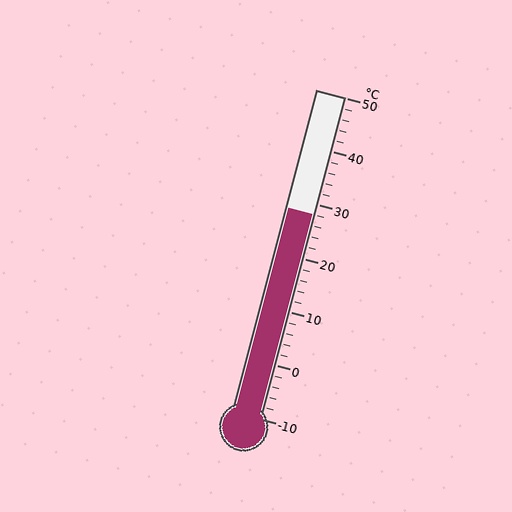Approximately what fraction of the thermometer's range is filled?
The thermometer is filled to approximately 65% of its range.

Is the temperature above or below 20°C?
The temperature is above 20°C.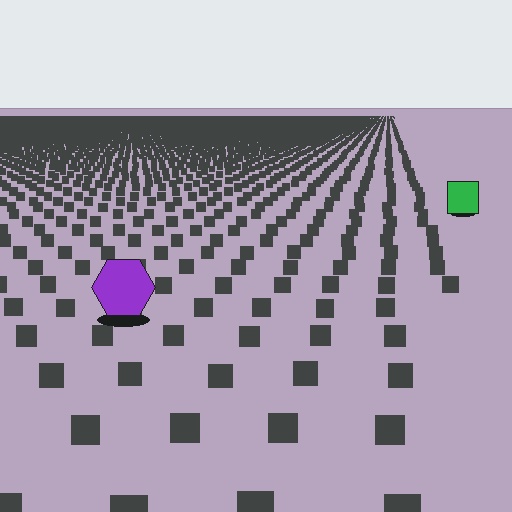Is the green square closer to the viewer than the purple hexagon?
No. The purple hexagon is closer — you can tell from the texture gradient: the ground texture is coarser near it.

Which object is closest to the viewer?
The purple hexagon is closest. The texture marks near it are larger and more spread out.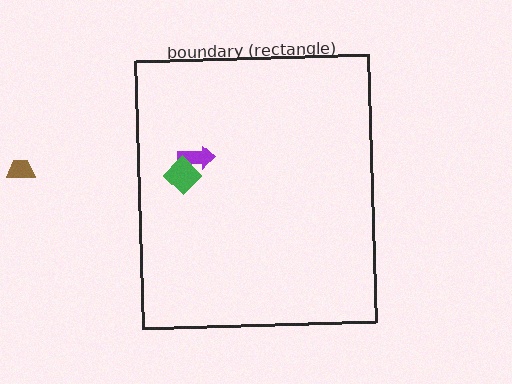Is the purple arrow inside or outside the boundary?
Inside.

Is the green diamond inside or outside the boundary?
Inside.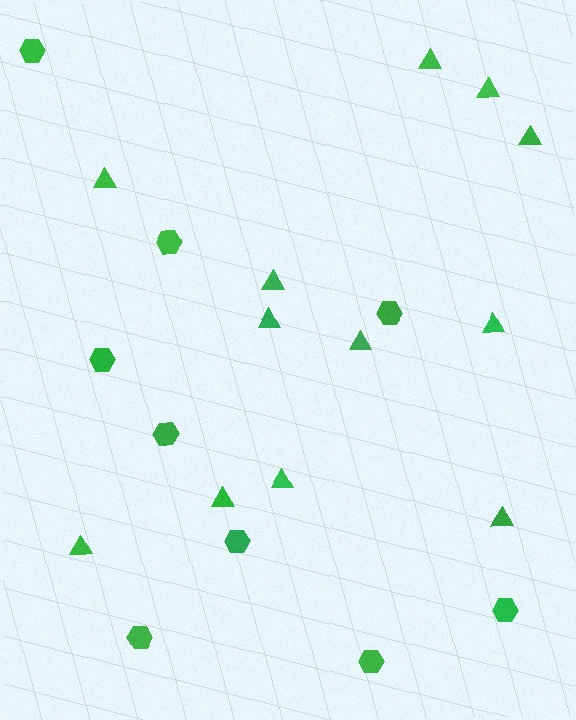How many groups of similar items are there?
There are 2 groups: one group of hexagons (9) and one group of triangles (12).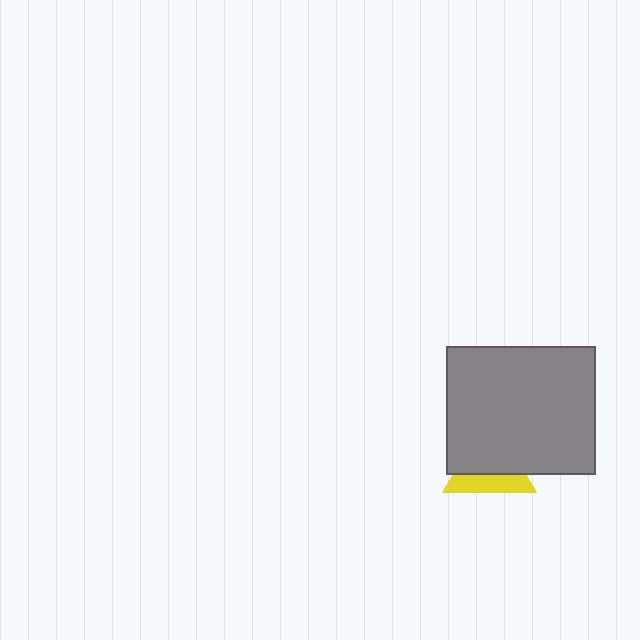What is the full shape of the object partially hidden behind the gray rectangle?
The partially hidden object is a yellow triangle.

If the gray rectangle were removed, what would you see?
You would see the complete yellow triangle.